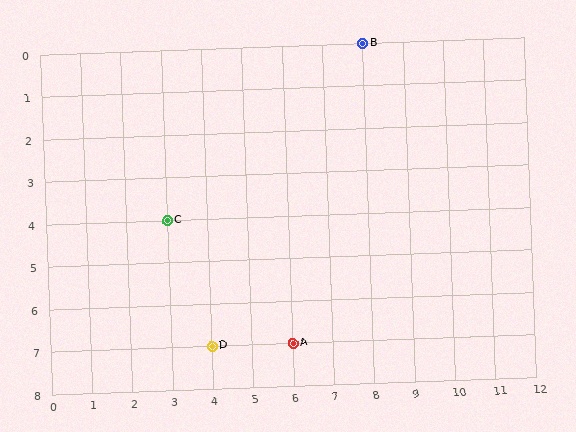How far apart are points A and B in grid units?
Points A and B are 2 columns and 7 rows apart (about 7.3 grid units diagonally).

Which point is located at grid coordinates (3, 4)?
Point C is at (3, 4).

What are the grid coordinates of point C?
Point C is at grid coordinates (3, 4).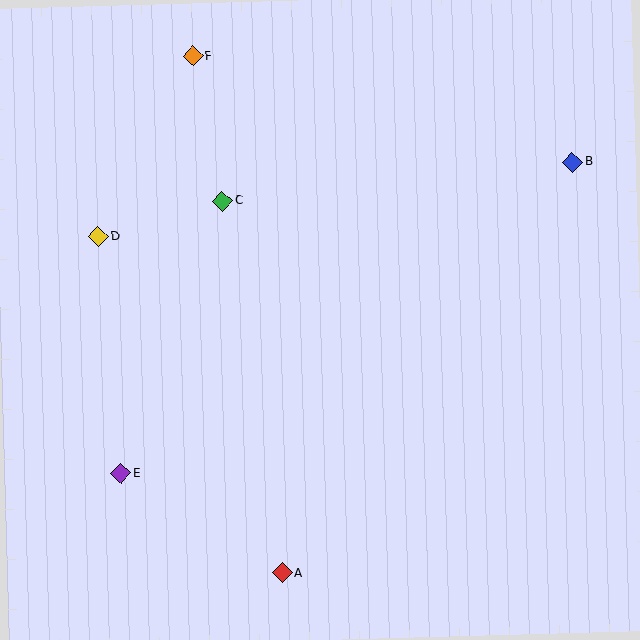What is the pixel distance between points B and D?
The distance between B and D is 480 pixels.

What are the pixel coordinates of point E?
Point E is at (121, 474).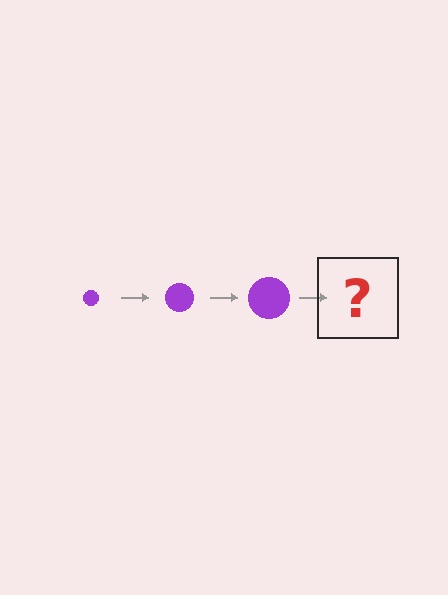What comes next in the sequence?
The next element should be a purple circle, larger than the previous one.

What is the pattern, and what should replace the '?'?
The pattern is that the circle gets progressively larger each step. The '?' should be a purple circle, larger than the previous one.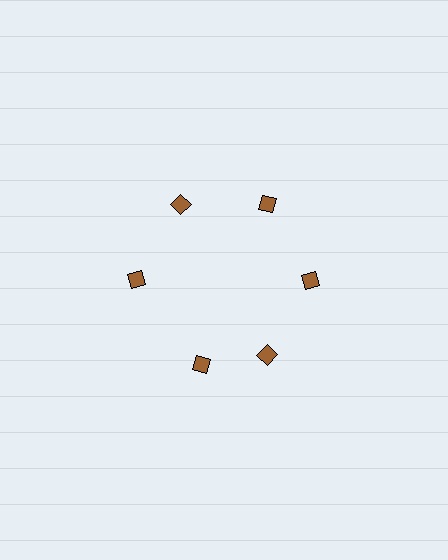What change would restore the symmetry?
The symmetry would be restored by rotating it back into even spacing with its neighbors so that all 6 diamonds sit at equal angles and equal distance from the center.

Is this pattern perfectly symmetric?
No. The 6 brown diamonds are arranged in a ring, but one element near the 7 o'clock position is rotated out of alignment along the ring, breaking the 6-fold rotational symmetry.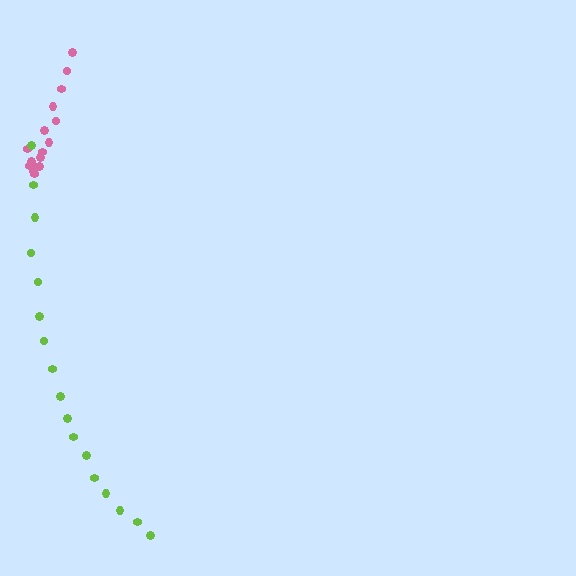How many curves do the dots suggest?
There are 2 distinct paths.